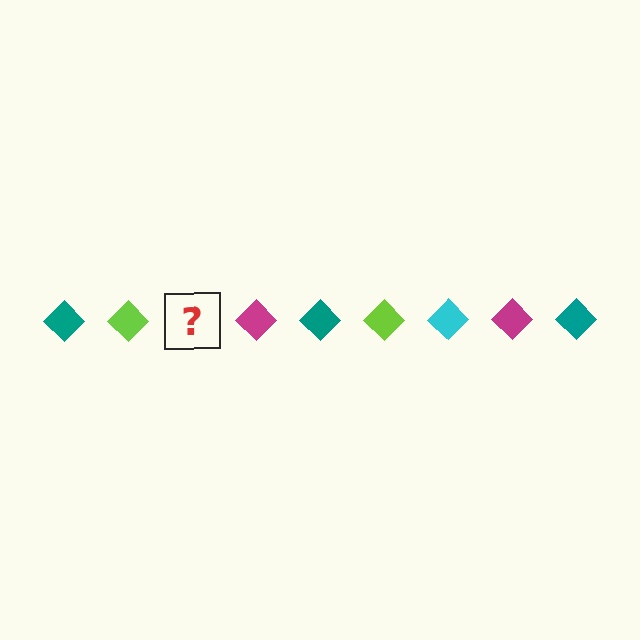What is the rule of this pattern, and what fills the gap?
The rule is that the pattern cycles through teal, lime, cyan, magenta diamonds. The gap should be filled with a cyan diamond.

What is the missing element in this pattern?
The missing element is a cyan diamond.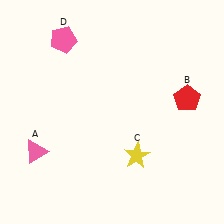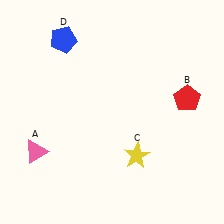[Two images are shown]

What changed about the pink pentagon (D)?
In Image 1, D is pink. In Image 2, it changed to blue.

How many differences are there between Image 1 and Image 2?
There is 1 difference between the two images.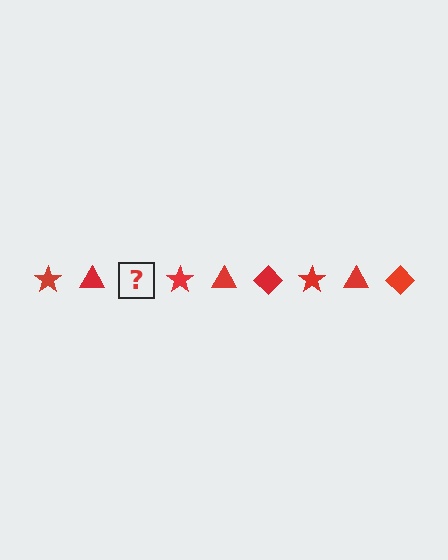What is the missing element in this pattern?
The missing element is a red diamond.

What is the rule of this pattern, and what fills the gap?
The rule is that the pattern cycles through star, triangle, diamond shapes in red. The gap should be filled with a red diamond.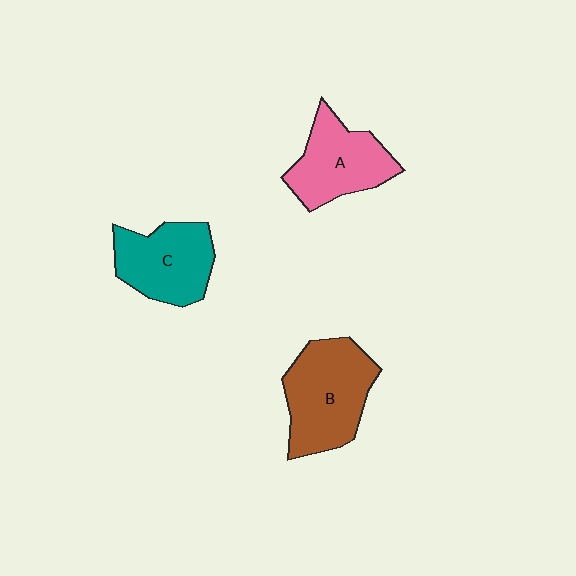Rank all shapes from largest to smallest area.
From largest to smallest: B (brown), C (teal), A (pink).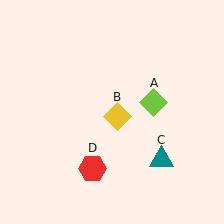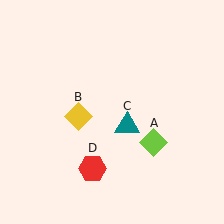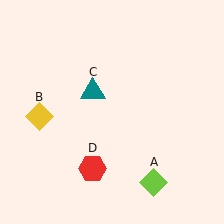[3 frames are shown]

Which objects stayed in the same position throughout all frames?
Red hexagon (object D) remained stationary.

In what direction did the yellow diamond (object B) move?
The yellow diamond (object B) moved left.